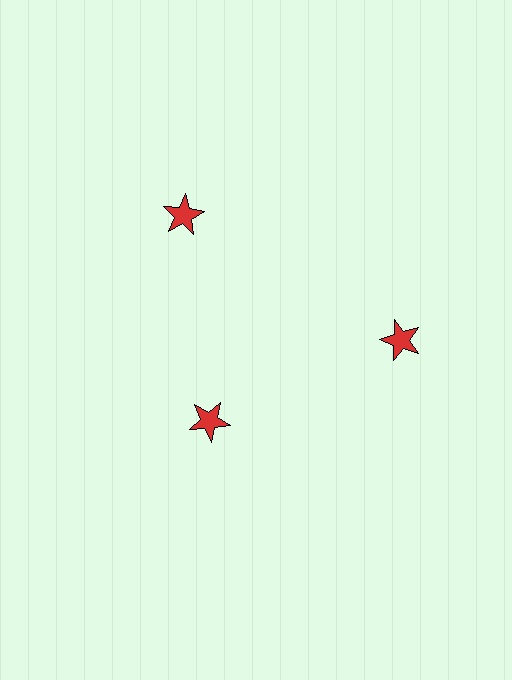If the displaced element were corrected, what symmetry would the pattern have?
It would have 3-fold rotational symmetry — the pattern would map onto itself every 120 degrees.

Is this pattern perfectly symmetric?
No. The 3 red stars are arranged in a ring, but one element near the 7 o'clock position is pulled inward toward the center, breaking the 3-fold rotational symmetry.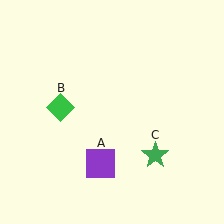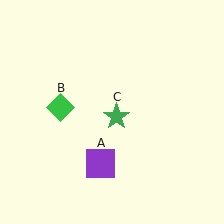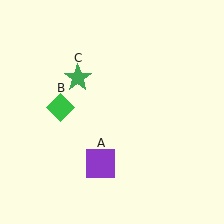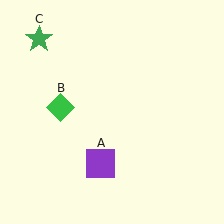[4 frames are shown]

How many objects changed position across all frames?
1 object changed position: green star (object C).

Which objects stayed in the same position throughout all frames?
Purple square (object A) and green diamond (object B) remained stationary.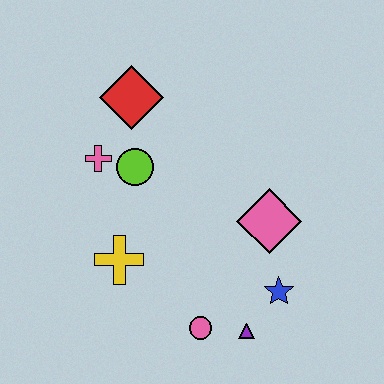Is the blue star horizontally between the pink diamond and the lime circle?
No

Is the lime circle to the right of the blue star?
No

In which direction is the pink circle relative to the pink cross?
The pink circle is below the pink cross.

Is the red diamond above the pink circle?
Yes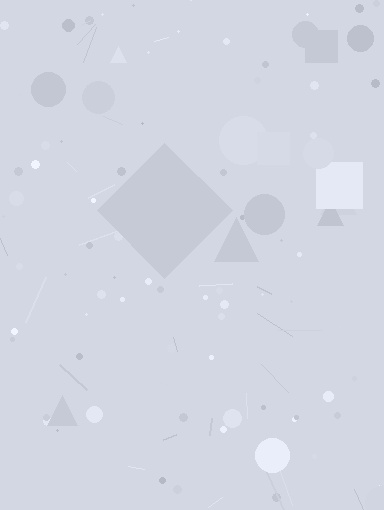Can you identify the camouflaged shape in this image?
The camouflaged shape is a diamond.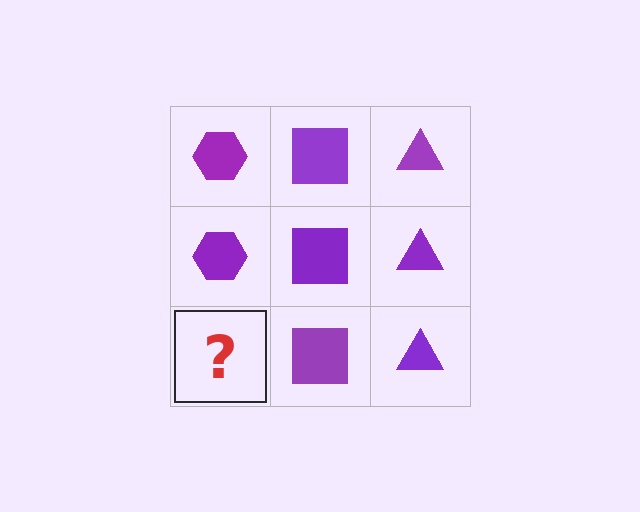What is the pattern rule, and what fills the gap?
The rule is that each column has a consistent shape. The gap should be filled with a purple hexagon.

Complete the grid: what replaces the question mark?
The question mark should be replaced with a purple hexagon.